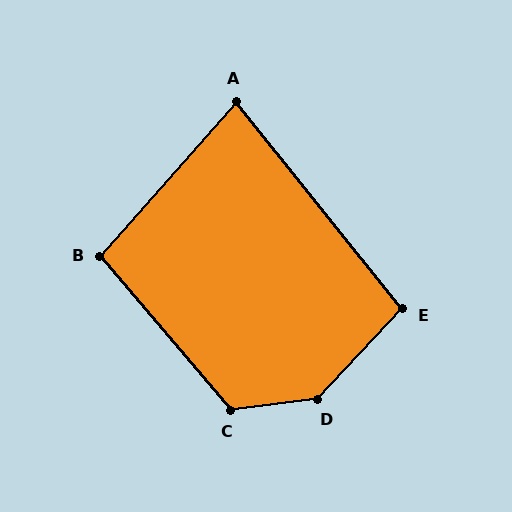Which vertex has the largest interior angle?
D, at approximately 140 degrees.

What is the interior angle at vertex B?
Approximately 98 degrees (obtuse).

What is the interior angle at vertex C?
Approximately 124 degrees (obtuse).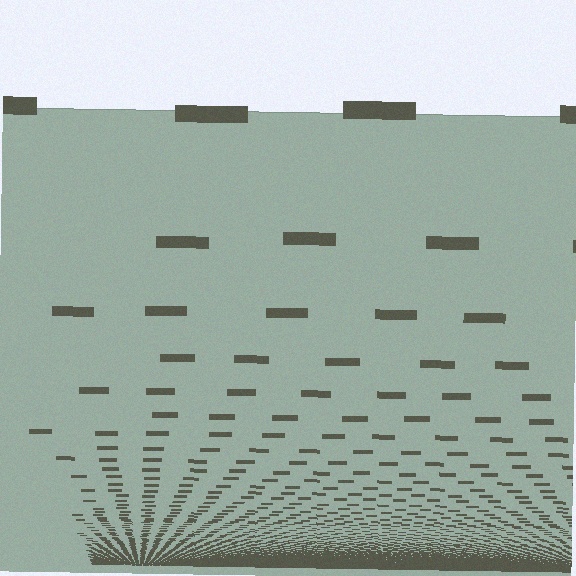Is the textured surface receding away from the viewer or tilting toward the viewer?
The surface appears to tilt toward the viewer. Texture elements get larger and sparser toward the top.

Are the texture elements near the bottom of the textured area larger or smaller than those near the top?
Smaller. The gradient is inverted — elements near the bottom are smaller and denser.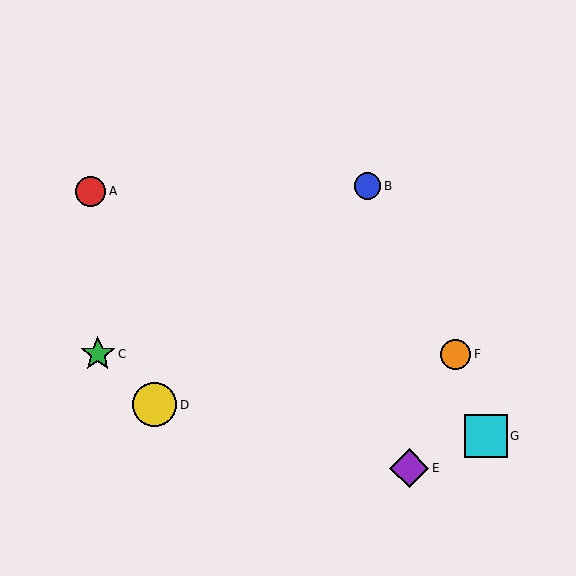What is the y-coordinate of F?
Object F is at y≈354.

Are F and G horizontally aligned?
No, F is at y≈354 and G is at y≈436.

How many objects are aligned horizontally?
2 objects (C, F) are aligned horizontally.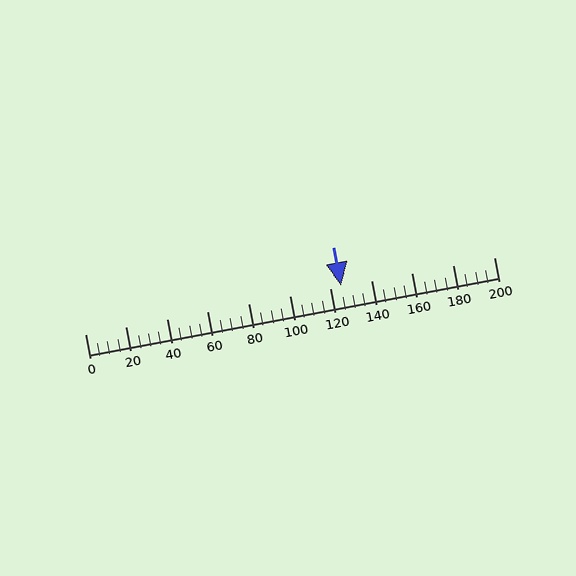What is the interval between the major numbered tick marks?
The major tick marks are spaced 20 units apart.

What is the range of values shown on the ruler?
The ruler shows values from 0 to 200.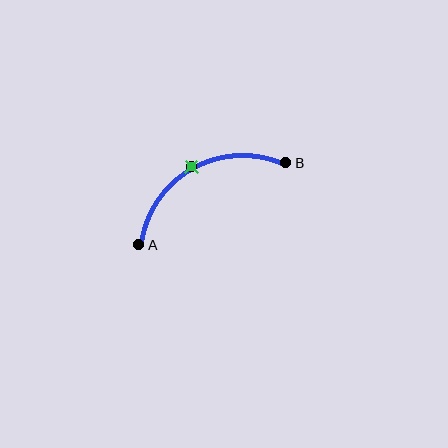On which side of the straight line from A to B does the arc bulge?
The arc bulges above the straight line connecting A and B.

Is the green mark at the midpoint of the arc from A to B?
Yes. The green mark lies on the arc at equal arc-length from both A and B — it is the arc midpoint.